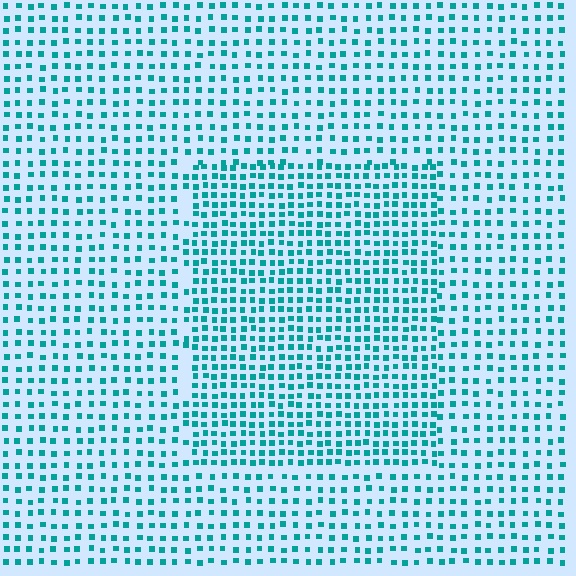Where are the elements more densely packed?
The elements are more densely packed inside the rectangle boundary.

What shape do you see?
I see a rectangle.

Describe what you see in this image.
The image contains small teal elements arranged at two different densities. A rectangle-shaped region is visible where the elements are more densely packed than the surrounding area.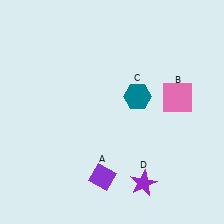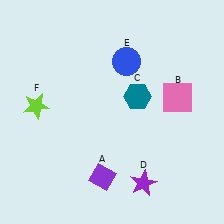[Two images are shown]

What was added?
A blue circle (E), a lime star (F) were added in Image 2.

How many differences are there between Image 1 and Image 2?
There are 2 differences between the two images.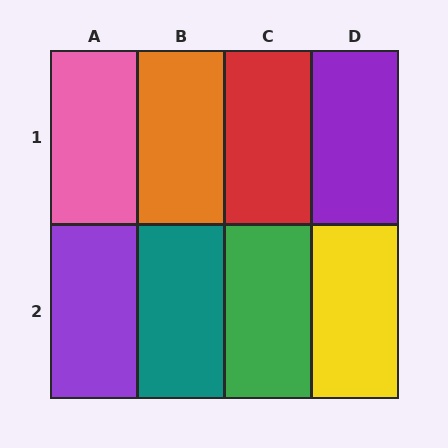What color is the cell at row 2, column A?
Purple.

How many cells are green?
1 cell is green.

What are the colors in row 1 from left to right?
Pink, orange, red, purple.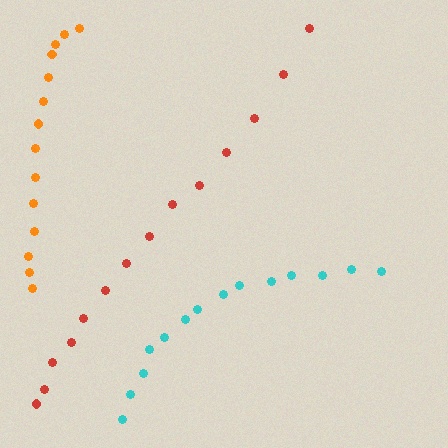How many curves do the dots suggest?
There are 3 distinct paths.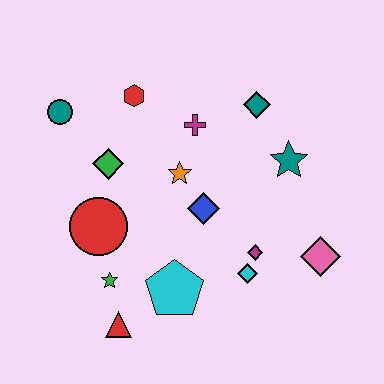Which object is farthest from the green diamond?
The pink diamond is farthest from the green diamond.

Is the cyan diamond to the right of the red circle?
Yes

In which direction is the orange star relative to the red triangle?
The orange star is above the red triangle.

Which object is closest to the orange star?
The blue diamond is closest to the orange star.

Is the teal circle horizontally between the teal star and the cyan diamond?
No